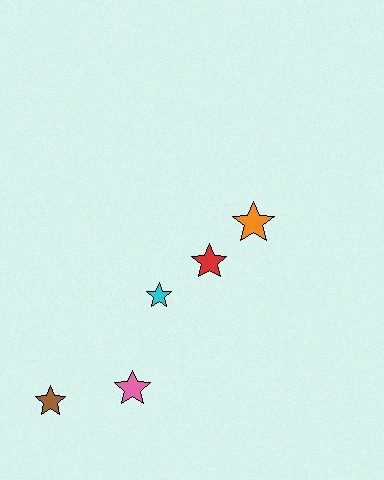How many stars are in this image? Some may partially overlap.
There are 5 stars.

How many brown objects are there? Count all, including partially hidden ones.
There is 1 brown object.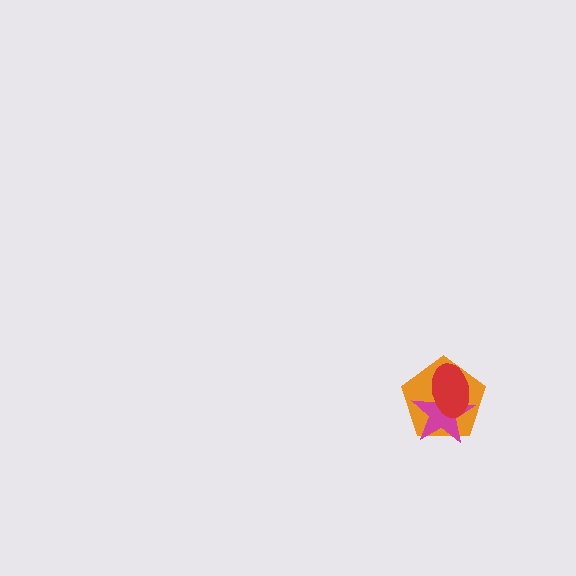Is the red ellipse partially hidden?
No, no other shape covers it.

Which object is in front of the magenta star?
The red ellipse is in front of the magenta star.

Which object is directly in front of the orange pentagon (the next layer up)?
The magenta star is directly in front of the orange pentagon.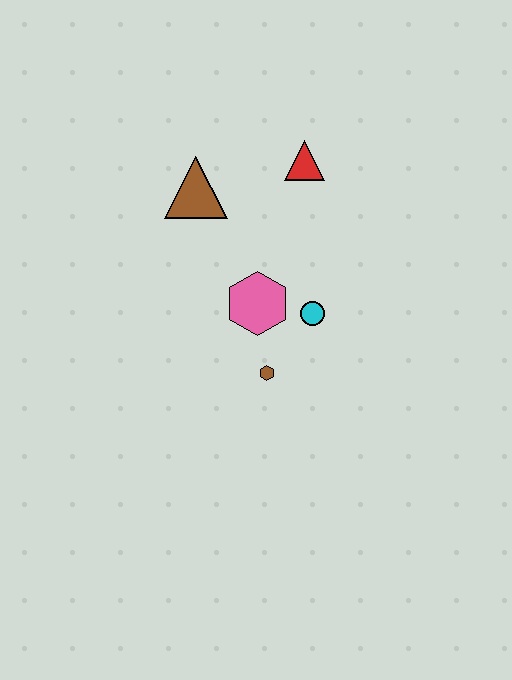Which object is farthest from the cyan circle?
The brown triangle is farthest from the cyan circle.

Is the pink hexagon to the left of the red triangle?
Yes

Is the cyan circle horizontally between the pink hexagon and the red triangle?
No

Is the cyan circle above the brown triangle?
No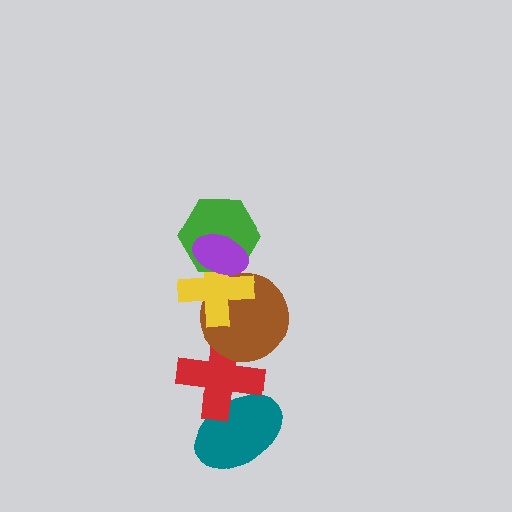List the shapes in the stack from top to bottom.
From top to bottom: the purple ellipse, the green hexagon, the yellow cross, the brown circle, the red cross, the teal ellipse.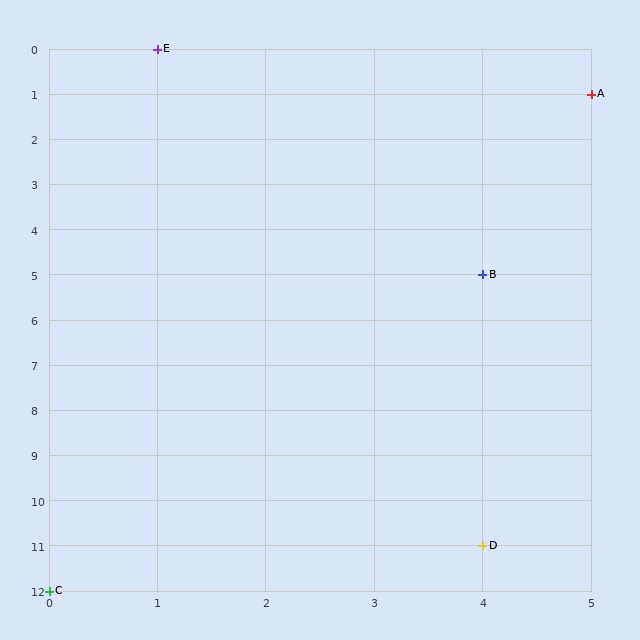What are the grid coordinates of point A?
Point A is at grid coordinates (5, 1).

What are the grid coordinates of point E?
Point E is at grid coordinates (1, 0).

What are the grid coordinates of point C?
Point C is at grid coordinates (0, 12).